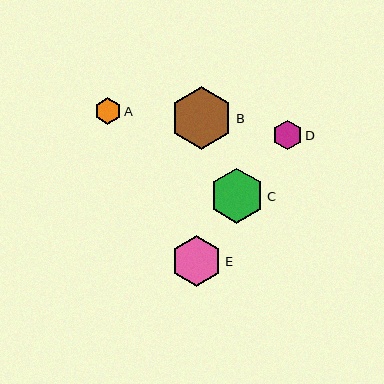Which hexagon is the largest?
Hexagon B is the largest with a size of approximately 63 pixels.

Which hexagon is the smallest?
Hexagon A is the smallest with a size of approximately 27 pixels.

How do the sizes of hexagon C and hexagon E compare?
Hexagon C and hexagon E are approximately the same size.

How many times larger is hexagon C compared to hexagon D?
Hexagon C is approximately 1.9 times the size of hexagon D.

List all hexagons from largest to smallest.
From largest to smallest: B, C, E, D, A.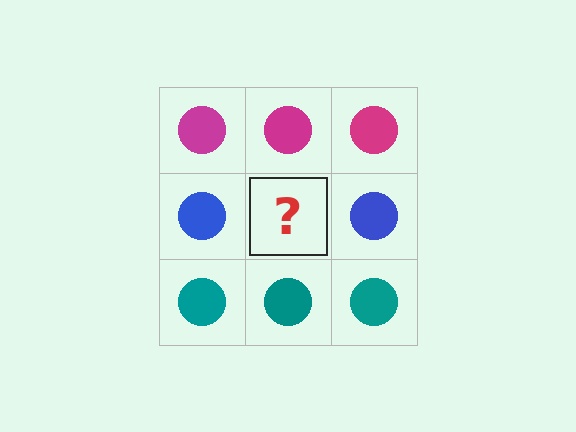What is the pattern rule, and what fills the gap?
The rule is that each row has a consistent color. The gap should be filled with a blue circle.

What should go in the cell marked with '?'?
The missing cell should contain a blue circle.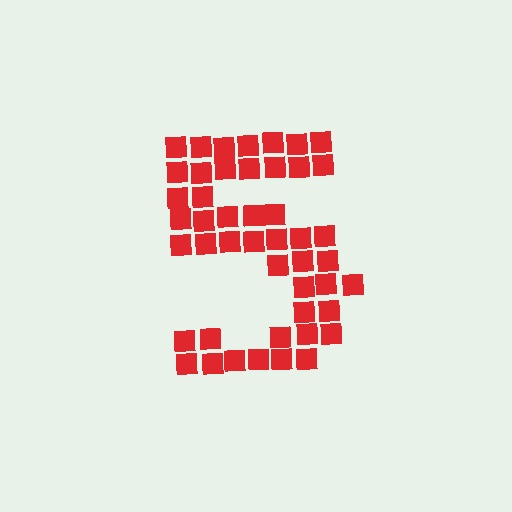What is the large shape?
The large shape is the digit 5.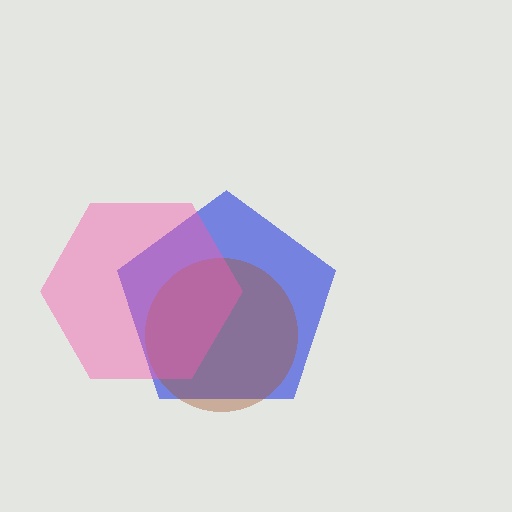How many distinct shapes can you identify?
There are 3 distinct shapes: a blue pentagon, a brown circle, a pink hexagon.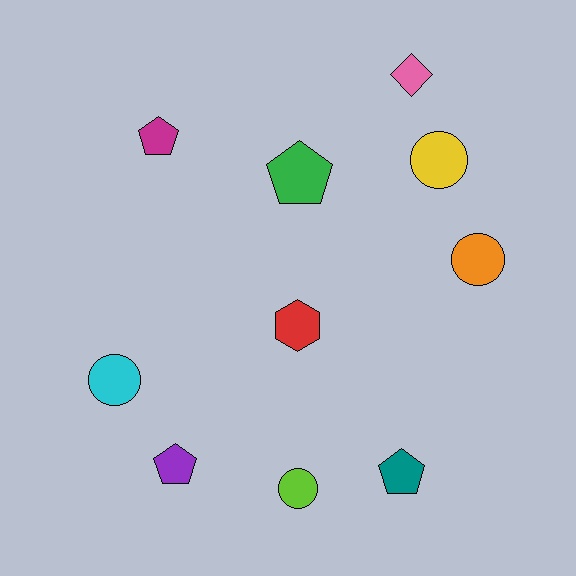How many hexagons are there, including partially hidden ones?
There is 1 hexagon.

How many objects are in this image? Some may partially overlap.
There are 10 objects.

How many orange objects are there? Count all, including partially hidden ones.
There is 1 orange object.